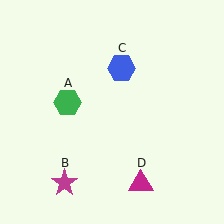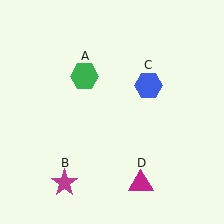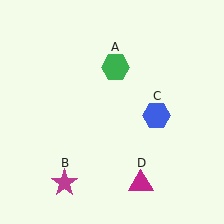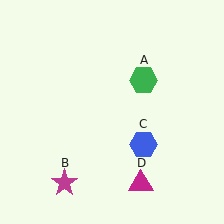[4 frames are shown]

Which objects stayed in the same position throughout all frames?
Magenta star (object B) and magenta triangle (object D) remained stationary.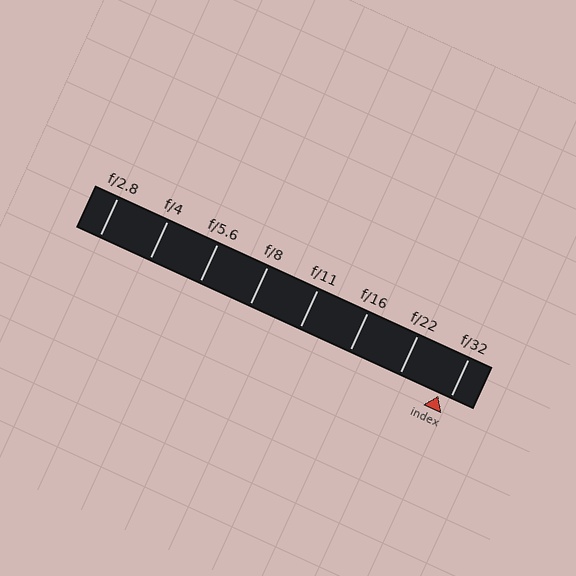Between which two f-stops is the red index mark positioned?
The index mark is between f/22 and f/32.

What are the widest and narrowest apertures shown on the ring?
The widest aperture shown is f/2.8 and the narrowest is f/32.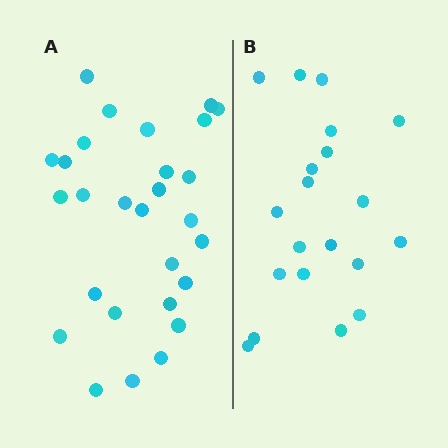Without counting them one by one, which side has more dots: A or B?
Region A (the left region) has more dots.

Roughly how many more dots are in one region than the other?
Region A has roughly 8 or so more dots than region B.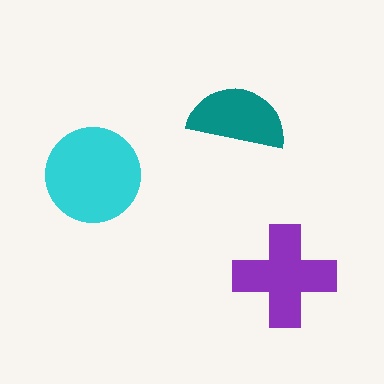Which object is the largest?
The cyan circle.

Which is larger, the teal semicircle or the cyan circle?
The cyan circle.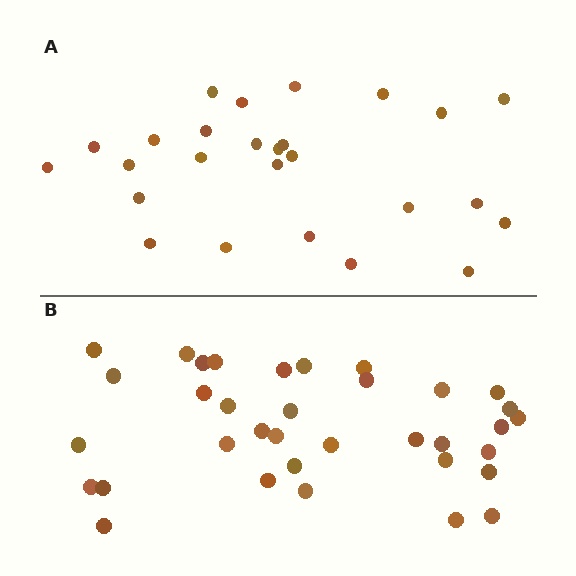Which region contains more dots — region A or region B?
Region B (the bottom region) has more dots.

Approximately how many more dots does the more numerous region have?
Region B has roughly 8 or so more dots than region A.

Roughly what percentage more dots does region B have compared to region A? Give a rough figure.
About 35% more.